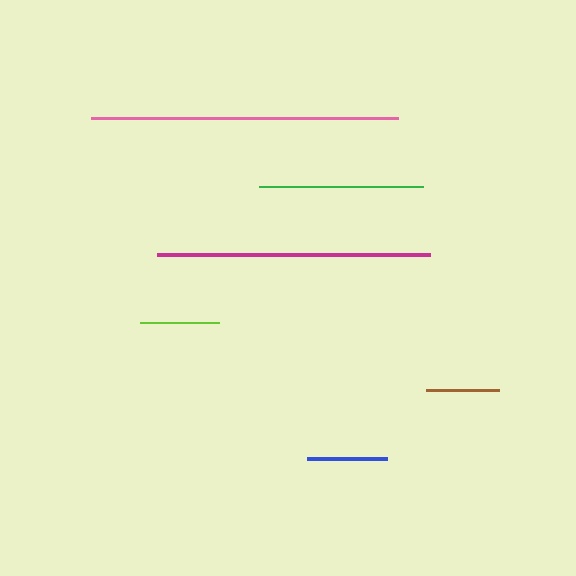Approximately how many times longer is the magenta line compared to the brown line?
The magenta line is approximately 3.7 times the length of the brown line.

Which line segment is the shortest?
The brown line is the shortest at approximately 73 pixels.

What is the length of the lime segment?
The lime segment is approximately 79 pixels long.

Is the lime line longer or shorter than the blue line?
The blue line is longer than the lime line.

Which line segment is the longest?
The pink line is the longest at approximately 306 pixels.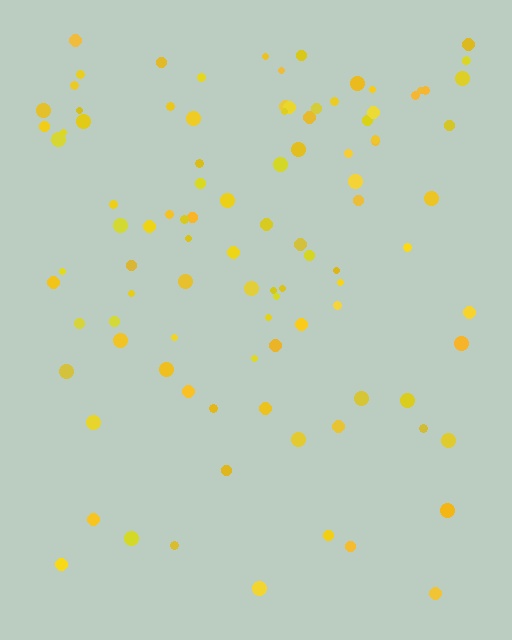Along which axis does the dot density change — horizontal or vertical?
Vertical.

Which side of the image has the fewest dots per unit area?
The bottom.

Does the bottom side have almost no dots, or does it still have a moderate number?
Still a moderate number, just noticeably fewer than the top.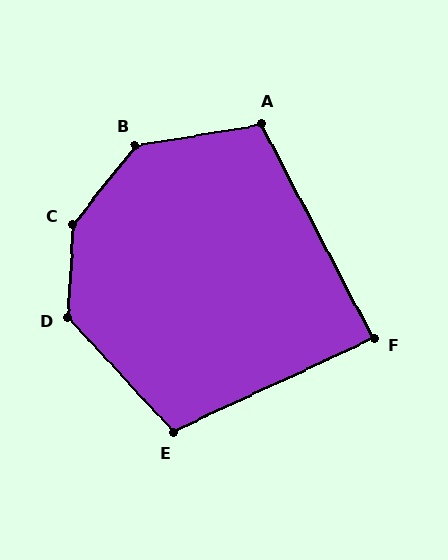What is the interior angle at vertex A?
Approximately 108 degrees (obtuse).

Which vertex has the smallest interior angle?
F, at approximately 88 degrees.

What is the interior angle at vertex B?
Approximately 138 degrees (obtuse).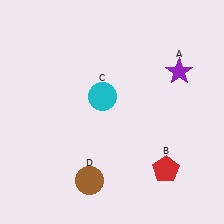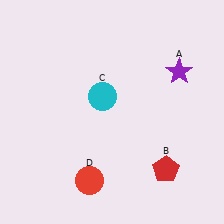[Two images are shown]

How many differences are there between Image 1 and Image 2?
There is 1 difference between the two images.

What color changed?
The circle (D) changed from brown in Image 1 to red in Image 2.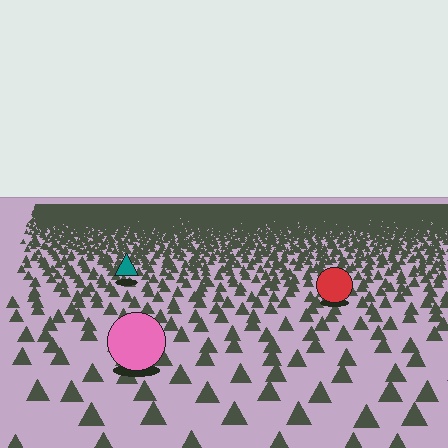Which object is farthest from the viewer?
The teal triangle is farthest from the viewer. It appears smaller and the ground texture around it is denser.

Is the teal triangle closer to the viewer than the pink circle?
No. The pink circle is closer — you can tell from the texture gradient: the ground texture is coarser near it.